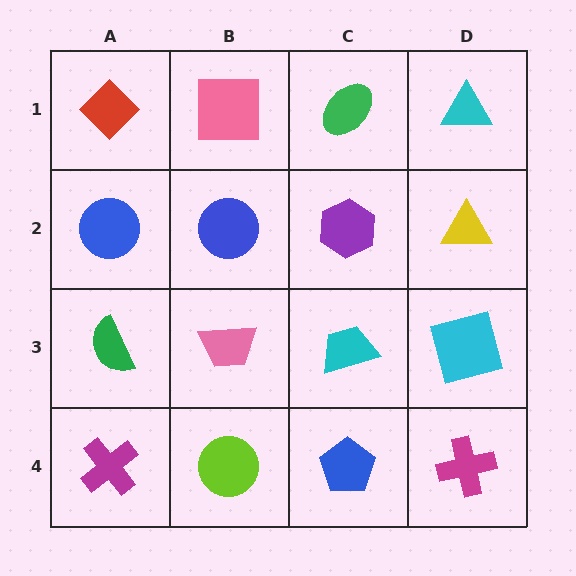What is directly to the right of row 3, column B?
A cyan trapezoid.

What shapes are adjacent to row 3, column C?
A purple hexagon (row 2, column C), a blue pentagon (row 4, column C), a pink trapezoid (row 3, column B), a cyan square (row 3, column D).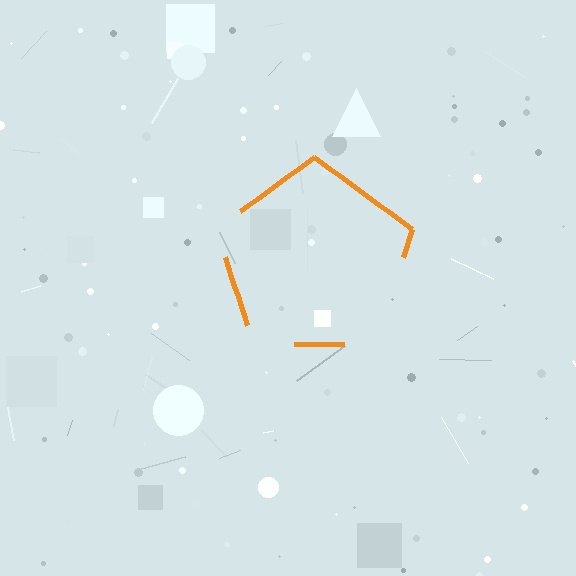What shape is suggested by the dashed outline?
The dashed outline suggests a pentagon.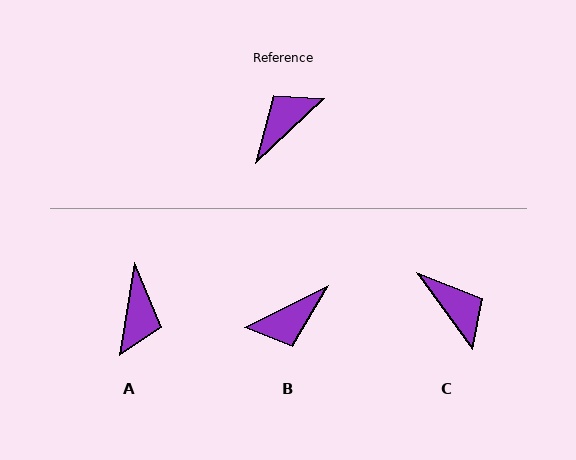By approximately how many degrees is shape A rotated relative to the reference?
Approximately 142 degrees clockwise.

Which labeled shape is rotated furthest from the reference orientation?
B, about 163 degrees away.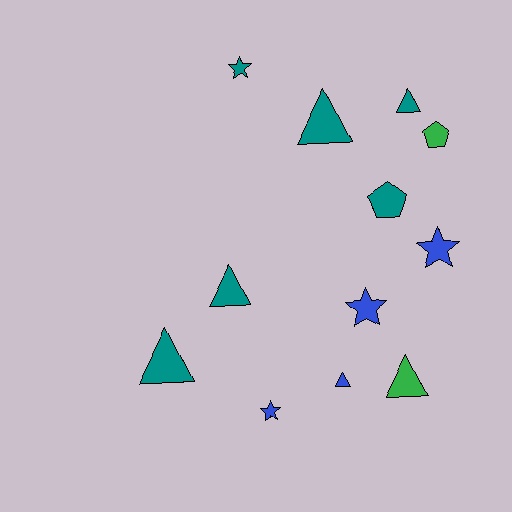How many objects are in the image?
There are 12 objects.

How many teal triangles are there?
There are 4 teal triangles.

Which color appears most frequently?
Teal, with 6 objects.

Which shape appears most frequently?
Triangle, with 6 objects.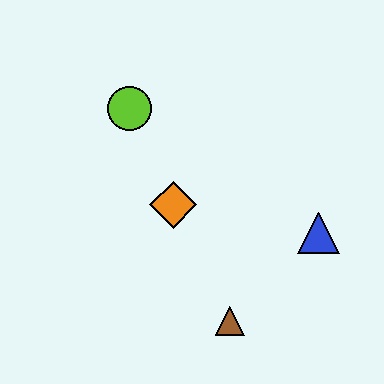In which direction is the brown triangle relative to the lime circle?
The brown triangle is below the lime circle.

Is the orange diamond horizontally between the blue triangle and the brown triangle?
No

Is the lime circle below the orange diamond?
No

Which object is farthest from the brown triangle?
The lime circle is farthest from the brown triangle.